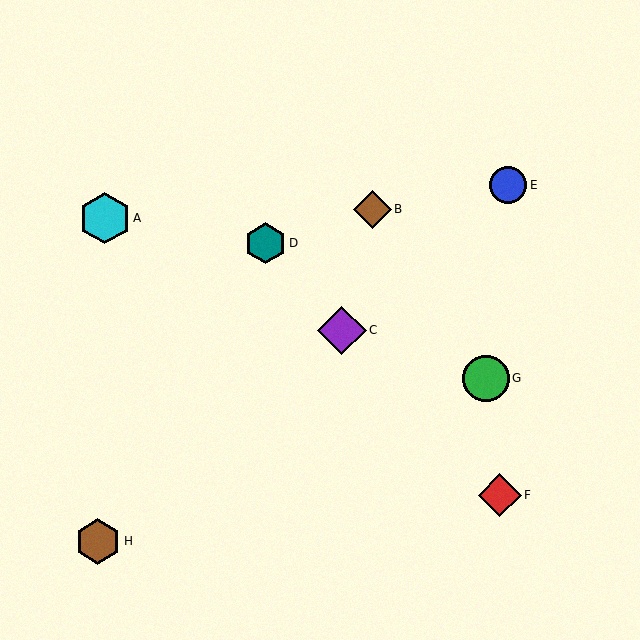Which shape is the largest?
The cyan hexagon (labeled A) is the largest.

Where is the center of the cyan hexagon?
The center of the cyan hexagon is at (105, 218).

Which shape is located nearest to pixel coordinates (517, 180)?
The blue circle (labeled E) at (508, 185) is nearest to that location.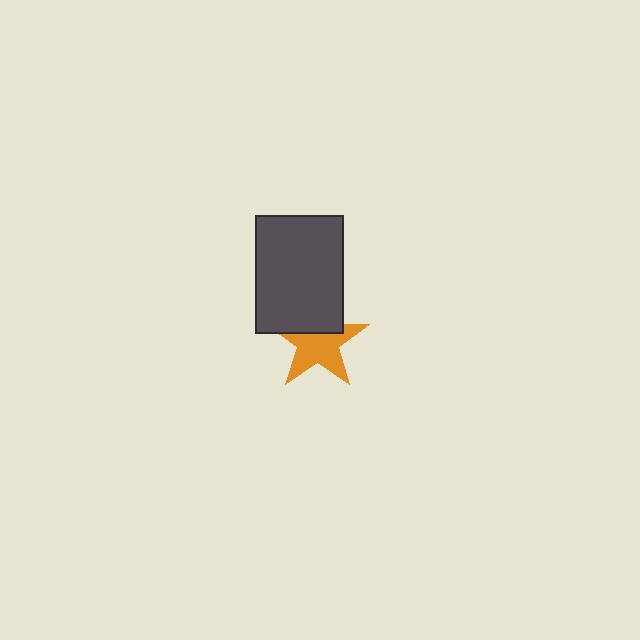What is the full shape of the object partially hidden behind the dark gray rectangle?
The partially hidden object is an orange star.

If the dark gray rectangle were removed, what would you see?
You would see the complete orange star.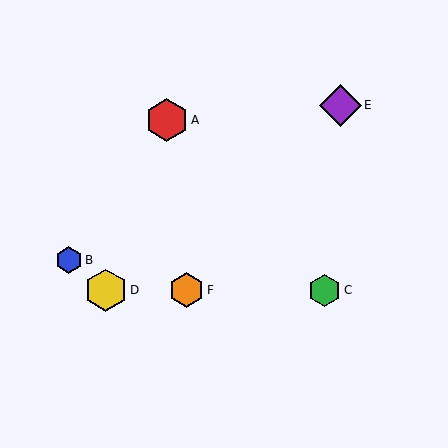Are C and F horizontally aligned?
Yes, both are at y≈290.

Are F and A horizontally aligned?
No, F is at y≈290 and A is at y≈120.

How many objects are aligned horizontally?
3 objects (C, D, F) are aligned horizontally.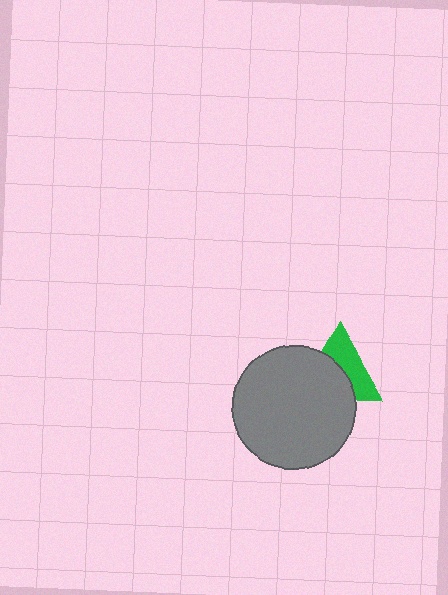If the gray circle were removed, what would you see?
You would see the complete green triangle.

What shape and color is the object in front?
The object in front is a gray circle.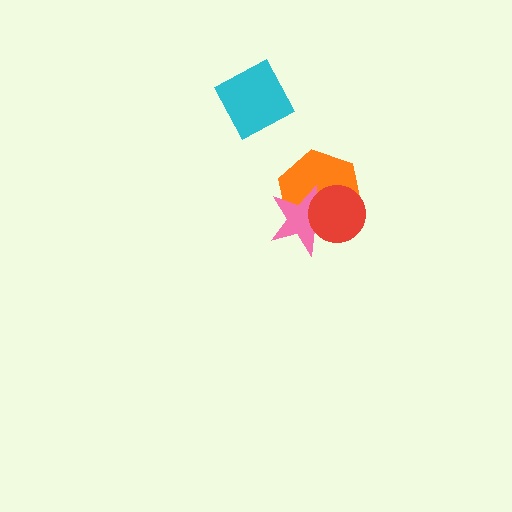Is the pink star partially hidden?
Yes, it is partially covered by another shape.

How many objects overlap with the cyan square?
0 objects overlap with the cyan square.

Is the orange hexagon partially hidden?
Yes, it is partially covered by another shape.